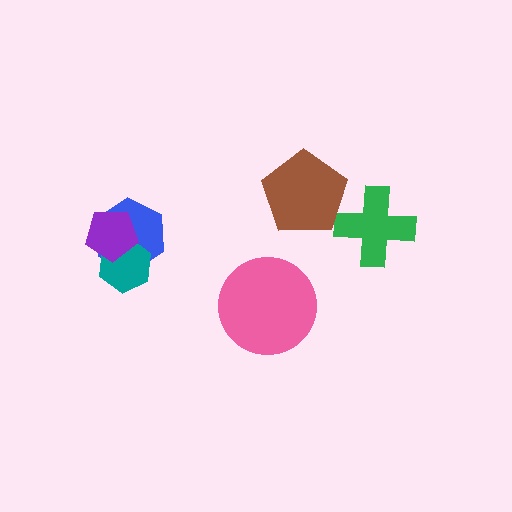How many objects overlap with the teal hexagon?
2 objects overlap with the teal hexagon.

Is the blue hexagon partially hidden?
Yes, it is partially covered by another shape.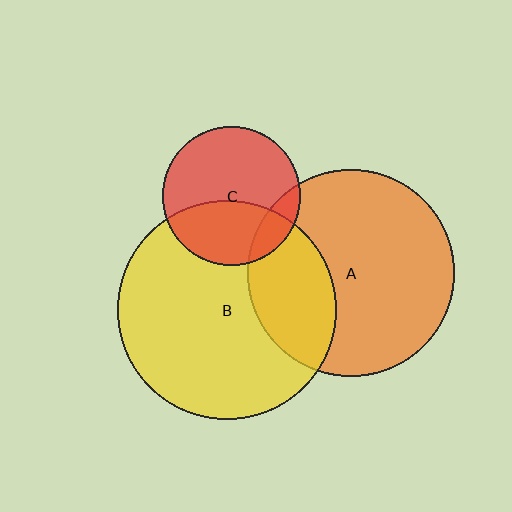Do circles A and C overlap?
Yes.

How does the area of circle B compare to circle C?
Approximately 2.5 times.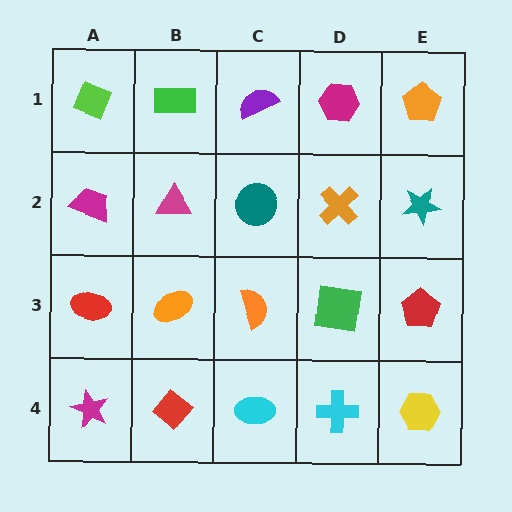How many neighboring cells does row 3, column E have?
3.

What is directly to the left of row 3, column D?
An orange semicircle.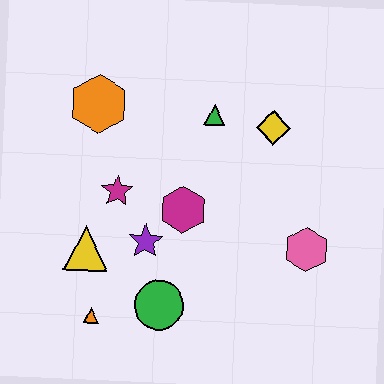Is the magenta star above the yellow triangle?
Yes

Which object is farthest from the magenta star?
The pink hexagon is farthest from the magenta star.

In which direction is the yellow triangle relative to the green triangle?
The yellow triangle is below the green triangle.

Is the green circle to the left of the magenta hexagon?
Yes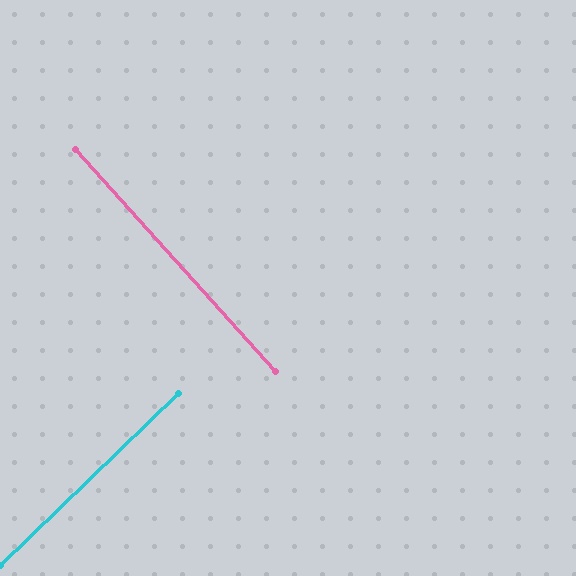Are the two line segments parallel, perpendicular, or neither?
Perpendicular — they meet at approximately 88°.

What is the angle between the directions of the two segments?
Approximately 88 degrees.